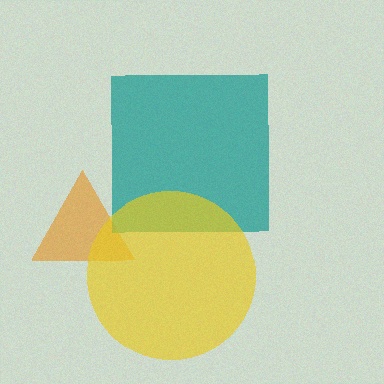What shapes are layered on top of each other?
The layered shapes are: an orange triangle, a teal square, a yellow circle.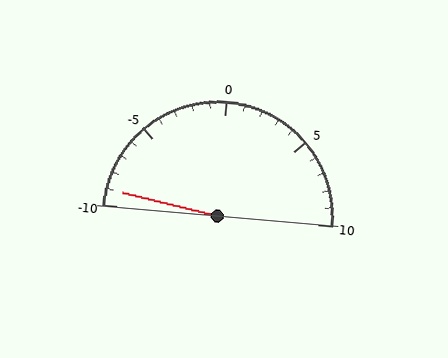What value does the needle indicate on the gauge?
The needle indicates approximately -9.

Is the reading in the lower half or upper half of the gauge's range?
The reading is in the lower half of the range (-10 to 10).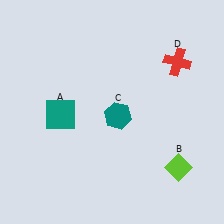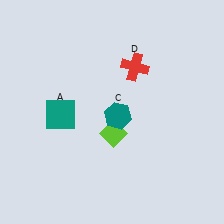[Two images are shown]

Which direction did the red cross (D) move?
The red cross (D) moved left.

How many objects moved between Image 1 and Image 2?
2 objects moved between the two images.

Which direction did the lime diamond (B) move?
The lime diamond (B) moved left.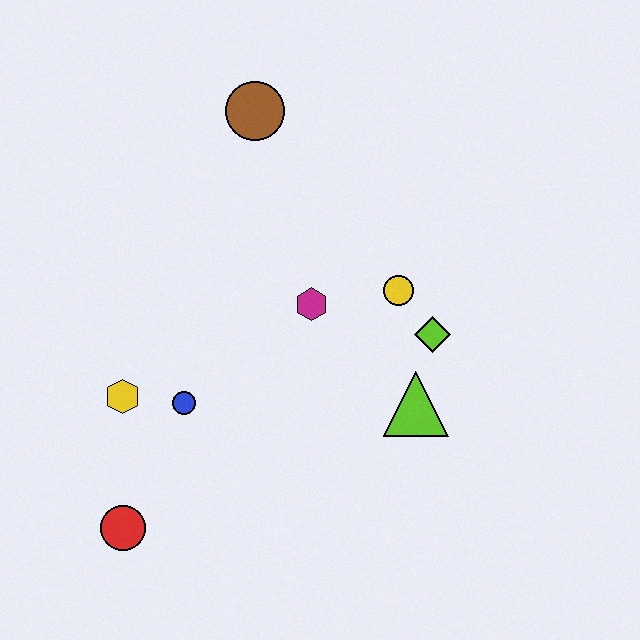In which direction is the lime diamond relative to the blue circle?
The lime diamond is to the right of the blue circle.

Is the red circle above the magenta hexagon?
No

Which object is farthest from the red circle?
The brown circle is farthest from the red circle.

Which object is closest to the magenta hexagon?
The yellow circle is closest to the magenta hexagon.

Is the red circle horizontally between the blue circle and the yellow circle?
No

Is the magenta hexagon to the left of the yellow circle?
Yes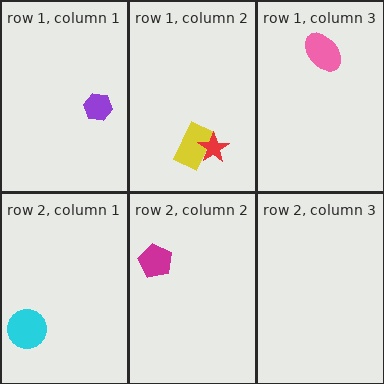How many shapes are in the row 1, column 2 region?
2.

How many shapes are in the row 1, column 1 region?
1.